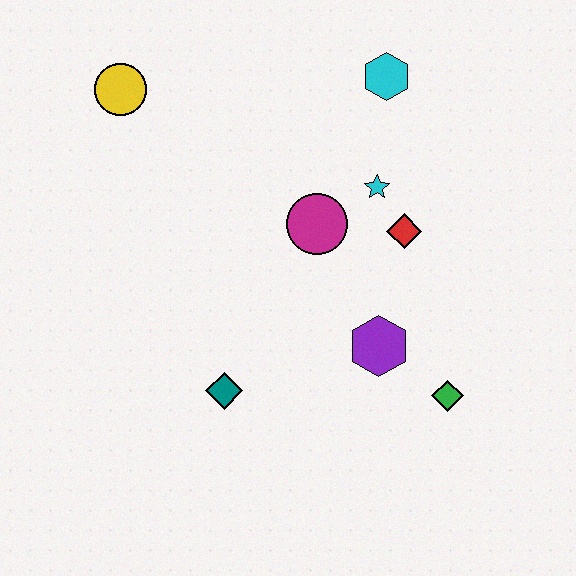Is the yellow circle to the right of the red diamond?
No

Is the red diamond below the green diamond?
No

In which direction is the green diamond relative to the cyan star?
The green diamond is below the cyan star.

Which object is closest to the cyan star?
The red diamond is closest to the cyan star.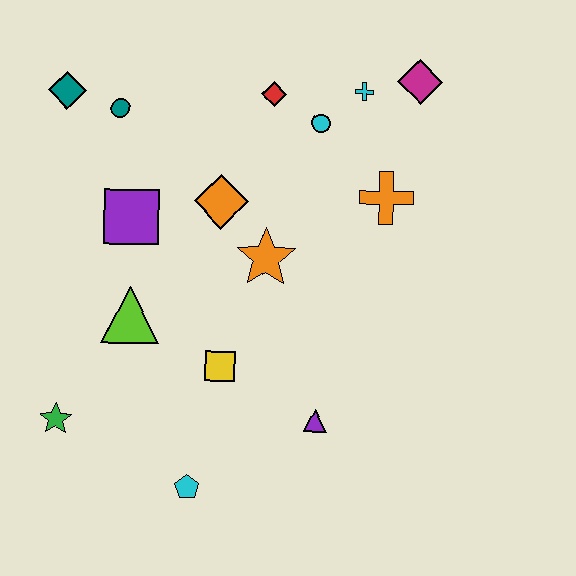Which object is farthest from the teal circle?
The cyan pentagon is farthest from the teal circle.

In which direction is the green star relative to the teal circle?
The green star is below the teal circle.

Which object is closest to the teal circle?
The teal diamond is closest to the teal circle.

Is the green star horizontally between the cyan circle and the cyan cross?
No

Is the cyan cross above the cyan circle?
Yes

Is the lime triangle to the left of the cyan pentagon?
Yes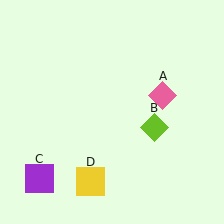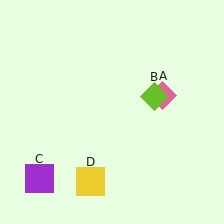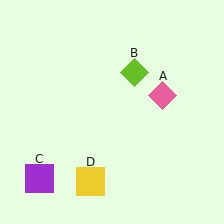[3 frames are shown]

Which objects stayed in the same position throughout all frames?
Pink diamond (object A) and purple square (object C) and yellow square (object D) remained stationary.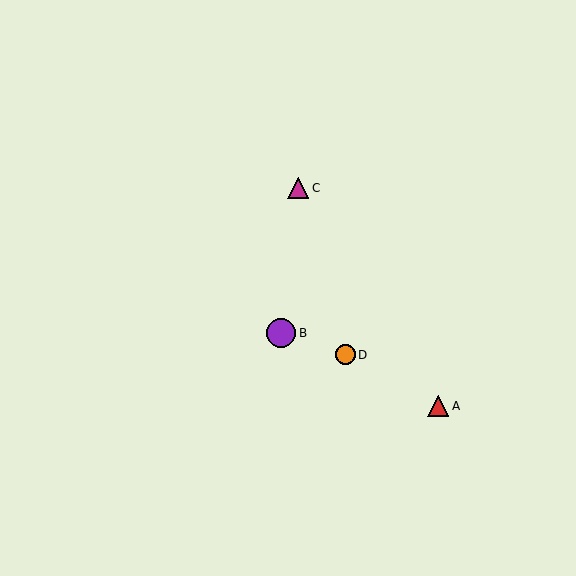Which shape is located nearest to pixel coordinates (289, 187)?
The magenta triangle (labeled C) at (298, 188) is nearest to that location.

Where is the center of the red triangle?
The center of the red triangle is at (438, 406).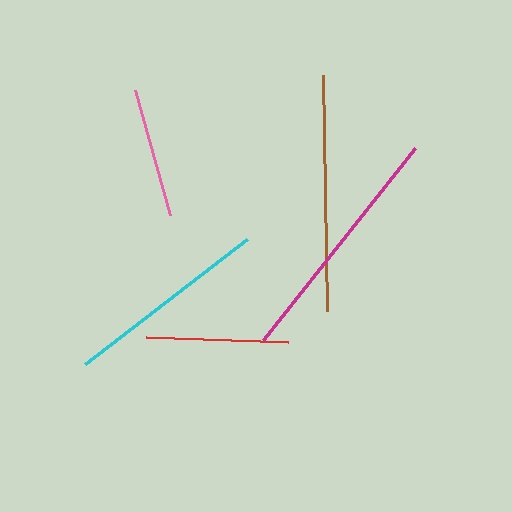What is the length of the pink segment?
The pink segment is approximately 130 pixels long.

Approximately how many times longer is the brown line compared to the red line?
The brown line is approximately 1.7 times the length of the red line.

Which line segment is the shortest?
The pink line is the shortest at approximately 130 pixels.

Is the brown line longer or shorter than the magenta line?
The magenta line is longer than the brown line.